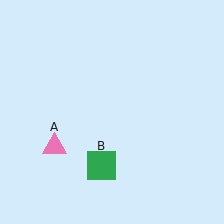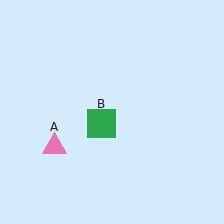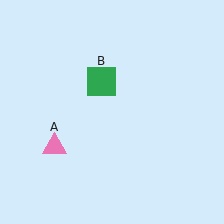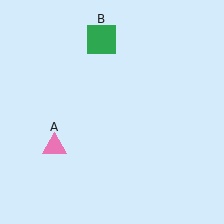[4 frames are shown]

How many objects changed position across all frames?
1 object changed position: green square (object B).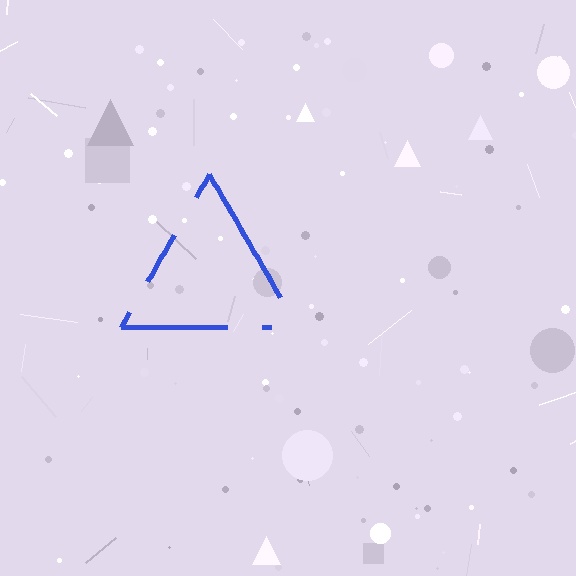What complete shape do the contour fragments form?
The contour fragments form a triangle.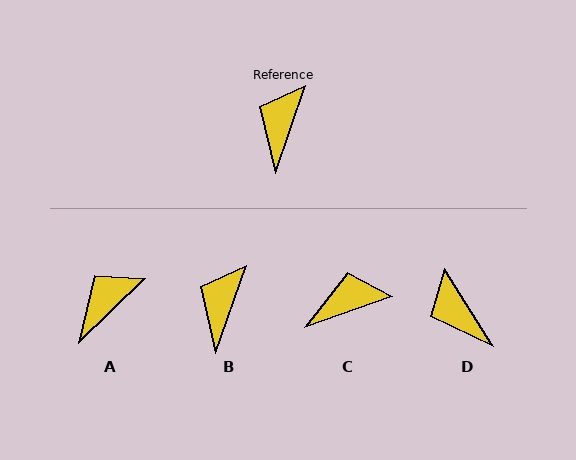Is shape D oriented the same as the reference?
No, it is off by about 51 degrees.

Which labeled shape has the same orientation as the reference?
B.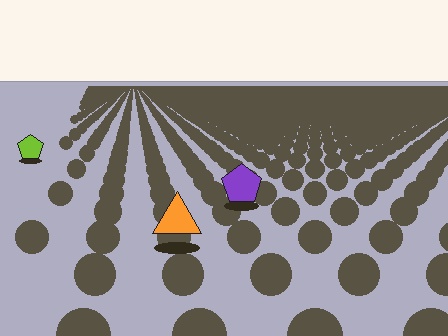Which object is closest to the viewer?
The orange triangle is closest. The texture marks near it are larger and more spread out.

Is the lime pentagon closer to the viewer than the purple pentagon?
No. The purple pentagon is closer — you can tell from the texture gradient: the ground texture is coarser near it.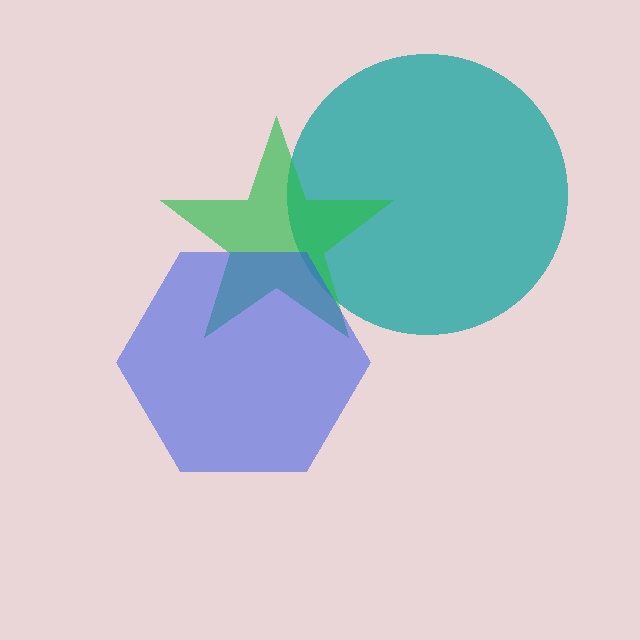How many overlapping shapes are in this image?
There are 3 overlapping shapes in the image.